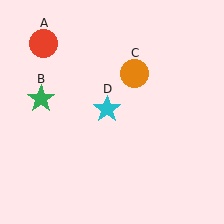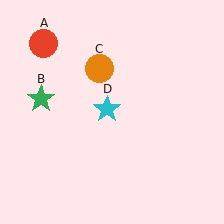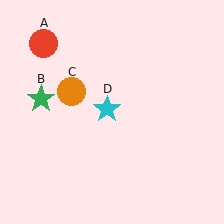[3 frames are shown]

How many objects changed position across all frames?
1 object changed position: orange circle (object C).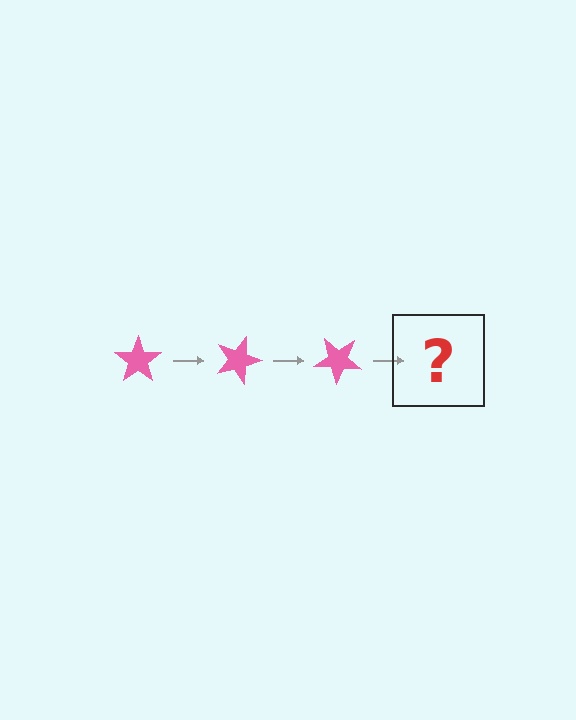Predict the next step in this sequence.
The next step is a pink star rotated 60 degrees.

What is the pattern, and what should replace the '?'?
The pattern is that the star rotates 20 degrees each step. The '?' should be a pink star rotated 60 degrees.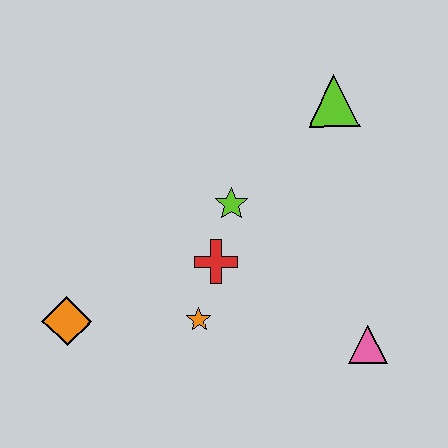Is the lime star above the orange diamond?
Yes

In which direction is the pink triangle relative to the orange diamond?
The pink triangle is to the right of the orange diamond.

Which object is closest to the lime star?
The red cross is closest to the lime star.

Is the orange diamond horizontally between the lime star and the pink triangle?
No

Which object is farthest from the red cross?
The lime triangle is farthest from the red cross.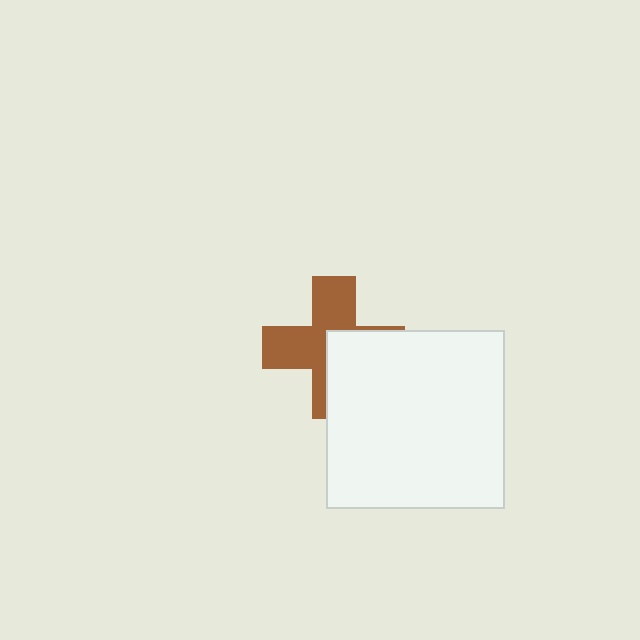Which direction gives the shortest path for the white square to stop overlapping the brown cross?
Moving toward the lower-right gives the shortest separation.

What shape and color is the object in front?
The object in front is a white square.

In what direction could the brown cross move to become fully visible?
The brown cross could move toward the upper-left. That would shift it out from behind the white square entirely.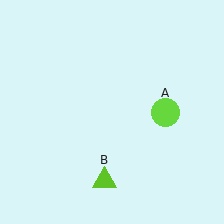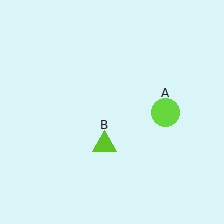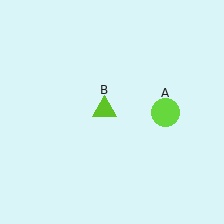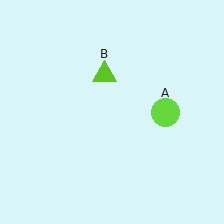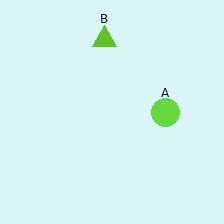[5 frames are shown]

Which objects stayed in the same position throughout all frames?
Lime circle (object A) remained stationary.